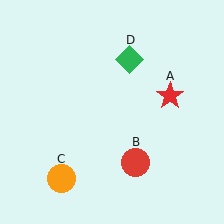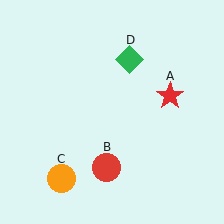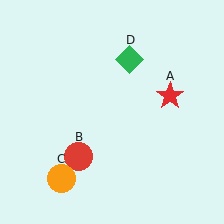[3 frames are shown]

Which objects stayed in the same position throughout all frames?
Red star (object A) and orange circle (object C) and green diamond (object D) remained stationary.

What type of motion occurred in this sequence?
The red circle (object B) rotated clockwise around the center of the scene.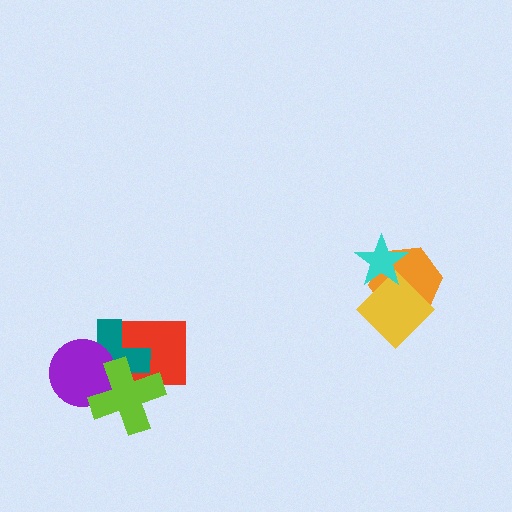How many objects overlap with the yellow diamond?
2 objects overlap with the yellow diamond.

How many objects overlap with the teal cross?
3 objects overlap with the teal cross.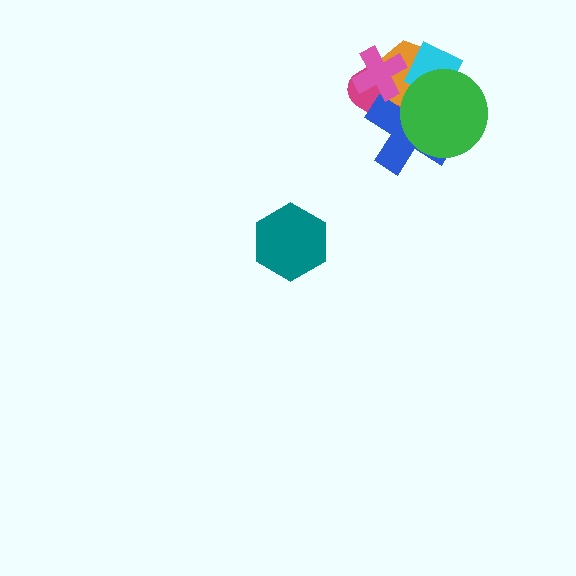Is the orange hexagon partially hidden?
Yes, it is partially covered by another shape.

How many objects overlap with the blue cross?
5 objects overlap with the blue cross.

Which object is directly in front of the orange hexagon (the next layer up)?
The blue cross is directly in front of the orange hexagon.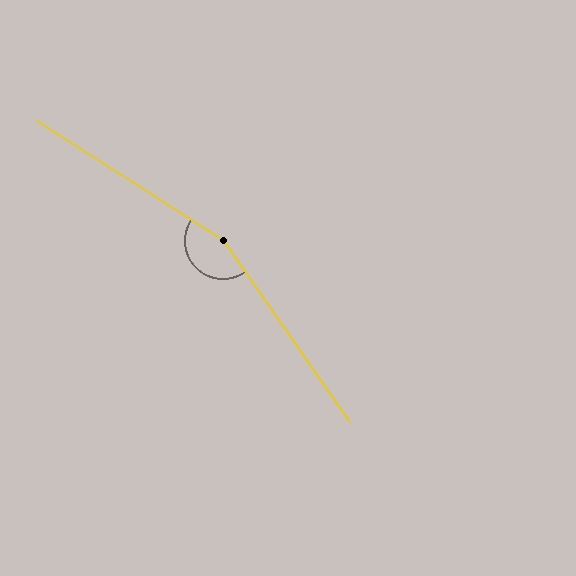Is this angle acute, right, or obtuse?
It is obtuse.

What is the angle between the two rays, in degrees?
Approximately 158 degrees.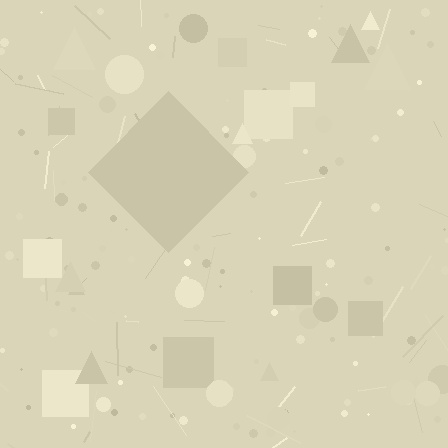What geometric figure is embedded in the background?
A diamond is embedded in the background.